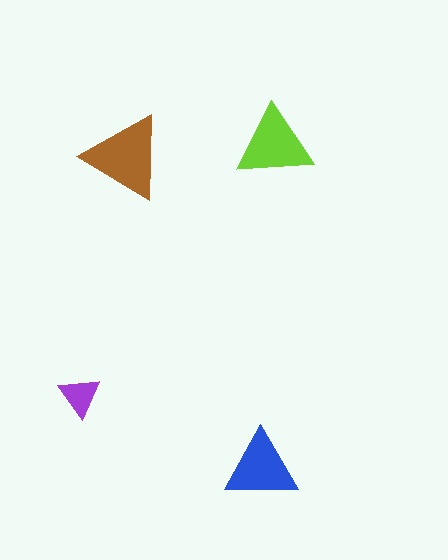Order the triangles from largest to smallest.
the brown one, the lime one, the blue one, the purple one.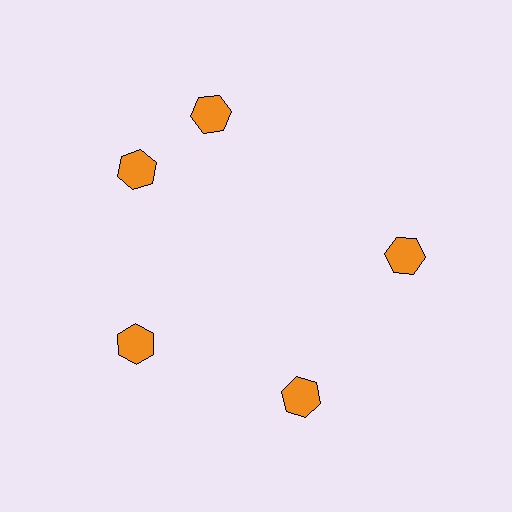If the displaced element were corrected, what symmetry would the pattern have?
It would have 5-fold rotational symmetry — the pattern would map onto itself every 72 degrees.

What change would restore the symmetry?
The symmetry would be restored by rotating it back into even spacing with its neighbors so that all 5 hexagons sit at equal angles and equal distance from the center.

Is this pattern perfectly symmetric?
No. The 5 orange hexagons are arranged in a ring, but one element near the 1 o'clock position is rotated out of alignment along the ring, breaking the 5-fold rotational symmetry.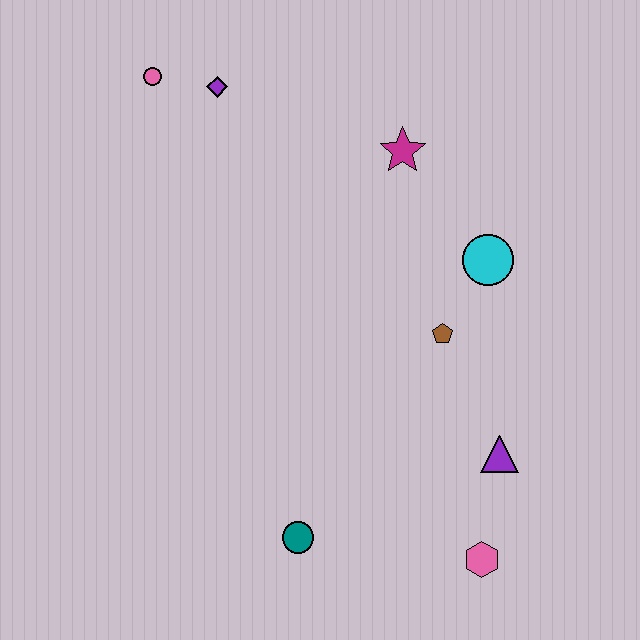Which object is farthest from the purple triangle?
The pink circle is farthest from the purple triangle.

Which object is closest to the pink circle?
The purple diamond is closest to the pink circle.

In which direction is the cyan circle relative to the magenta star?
The cyan circle is below the magenta star.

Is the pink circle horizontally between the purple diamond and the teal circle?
No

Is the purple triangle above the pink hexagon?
Yes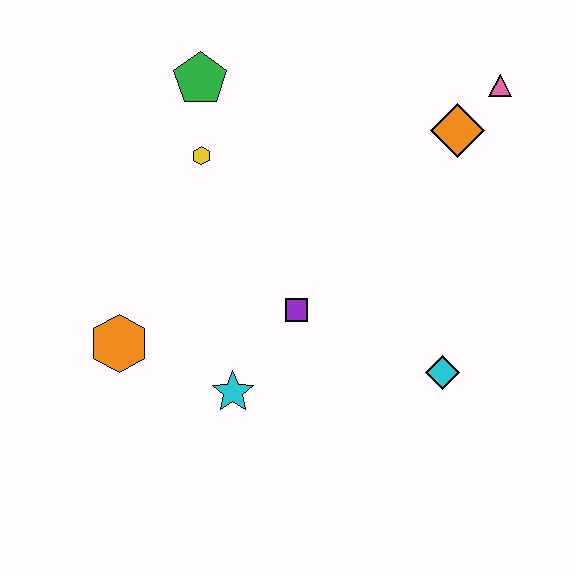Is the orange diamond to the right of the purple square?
Yes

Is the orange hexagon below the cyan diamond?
No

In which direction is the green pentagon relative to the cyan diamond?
The green pentagon is above the cyan diamond.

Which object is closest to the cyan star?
The purple square is closest to the cyan star.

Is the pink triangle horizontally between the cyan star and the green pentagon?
No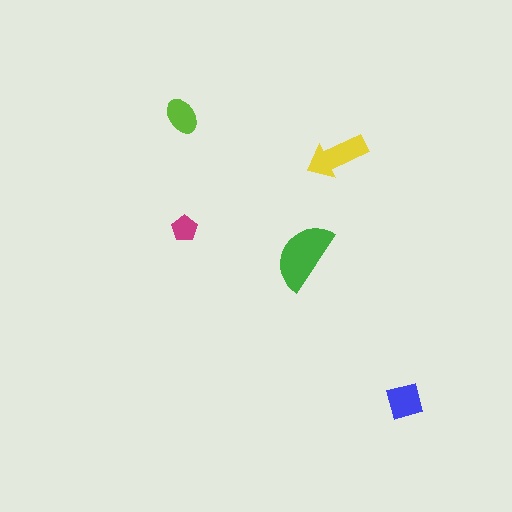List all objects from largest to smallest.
The green semicircle, the yellow arrow, the blue diamond, the lime ellipse, the magenta pentagon.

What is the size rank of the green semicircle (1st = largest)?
1st.